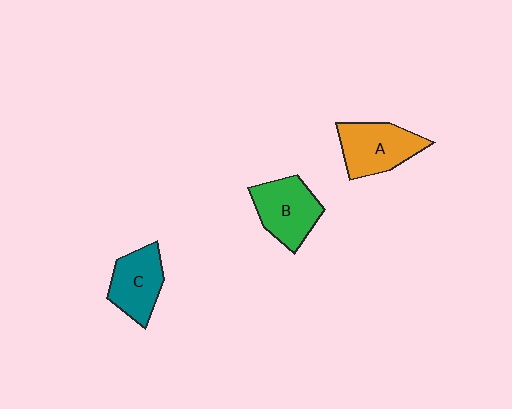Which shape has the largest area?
Shape A (orange).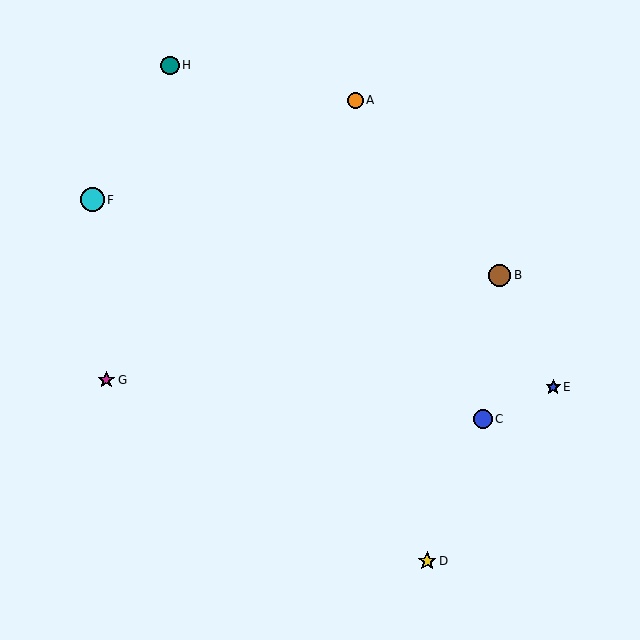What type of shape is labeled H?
Shape H is a teal circle.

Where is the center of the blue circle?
The center of the blue circle is at (483, 419).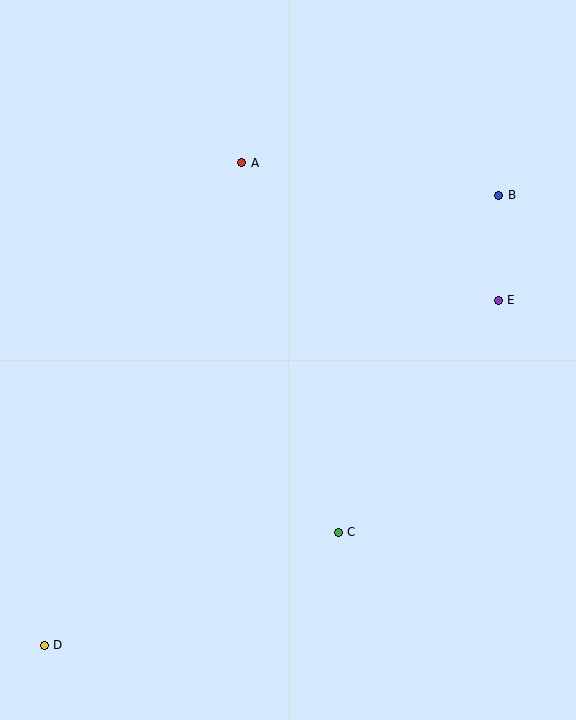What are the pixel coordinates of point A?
Point A is at (242, 163).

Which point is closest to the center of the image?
Point C at (338, 532) is closest to the center.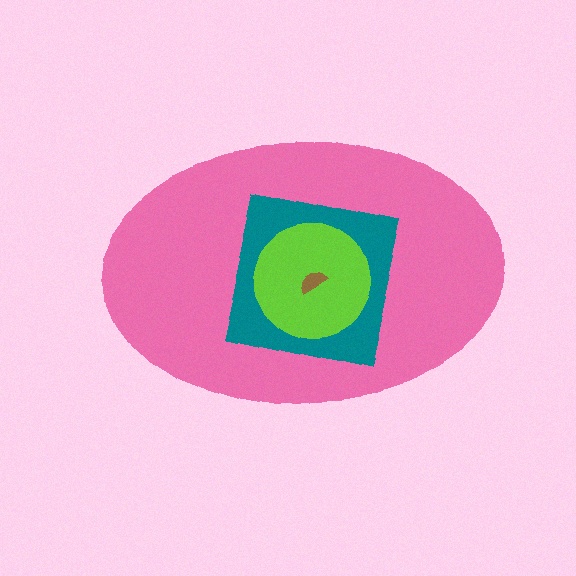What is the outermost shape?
The pink ellipse.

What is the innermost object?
The brown semicircle.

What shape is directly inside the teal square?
The lime circle.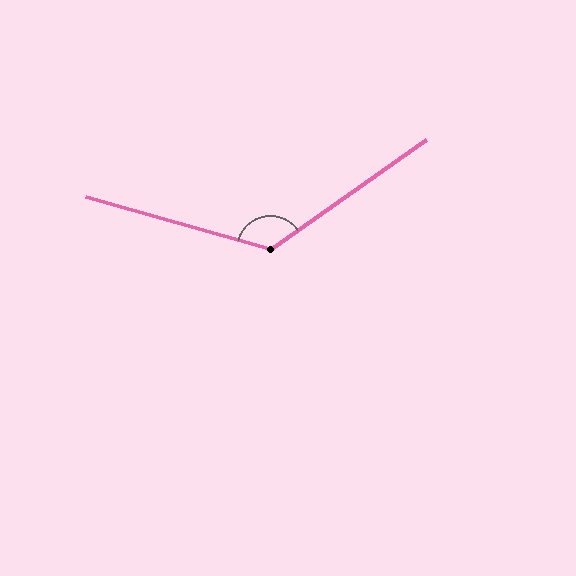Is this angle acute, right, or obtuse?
It is obtuse.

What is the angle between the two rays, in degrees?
Approximately 129 degrees.